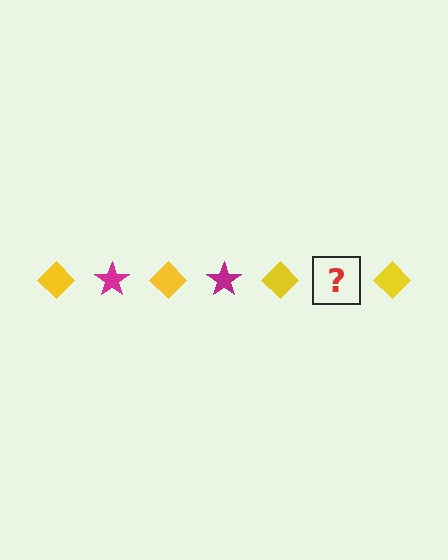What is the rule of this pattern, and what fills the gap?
The rule is that the pattern alternates between yellow diamond and magenta star. The gap should be filled with a magenta star.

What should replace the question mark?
The question mark should be replaced with a magenta star.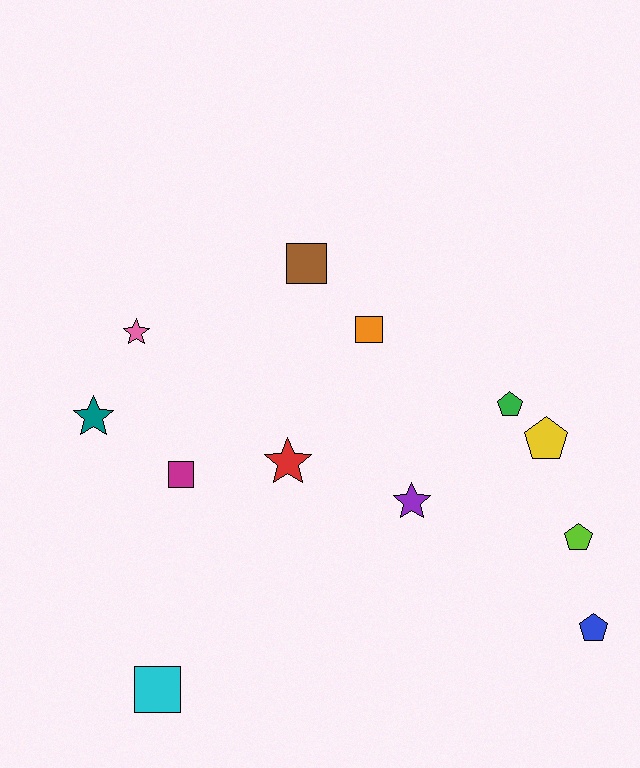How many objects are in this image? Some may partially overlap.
There are 12 objects.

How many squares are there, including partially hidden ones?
There are 4 squares.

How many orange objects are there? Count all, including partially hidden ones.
There is 1 orange object.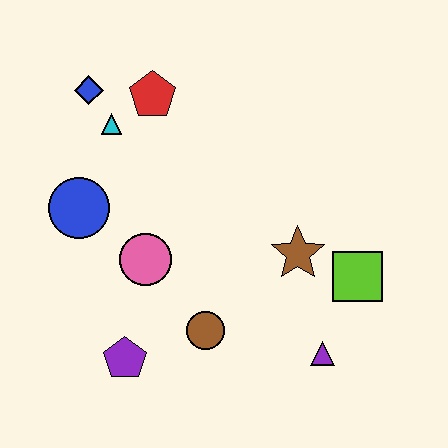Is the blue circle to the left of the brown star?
Yes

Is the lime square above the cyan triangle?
No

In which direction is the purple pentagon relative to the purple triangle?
The purple pentagon is to the left of the purple triangle.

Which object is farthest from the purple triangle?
The blue diamond is farthest from the purple triangle.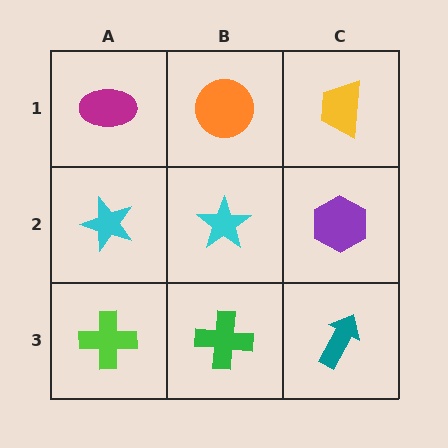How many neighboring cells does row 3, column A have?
2.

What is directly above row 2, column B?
An orange circle.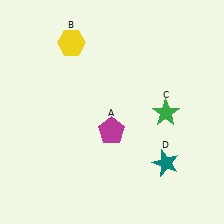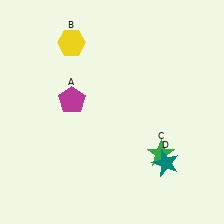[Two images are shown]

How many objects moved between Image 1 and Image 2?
2 objects moved between the two images.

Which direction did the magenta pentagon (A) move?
The magenta pentagon (A) moved left.